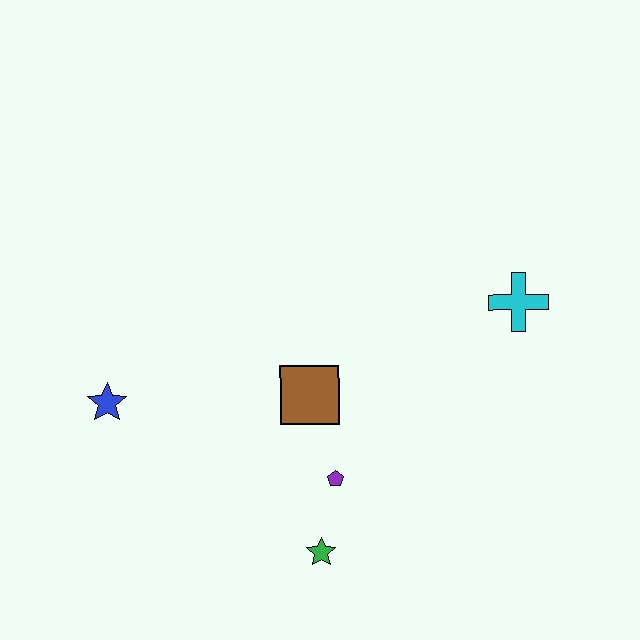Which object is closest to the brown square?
The purple pentagon is closest to the brown square.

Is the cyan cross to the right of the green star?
Yes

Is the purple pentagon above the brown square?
No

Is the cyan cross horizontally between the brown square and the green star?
No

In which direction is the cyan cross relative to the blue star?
The cyan cross is to the right of the blue star.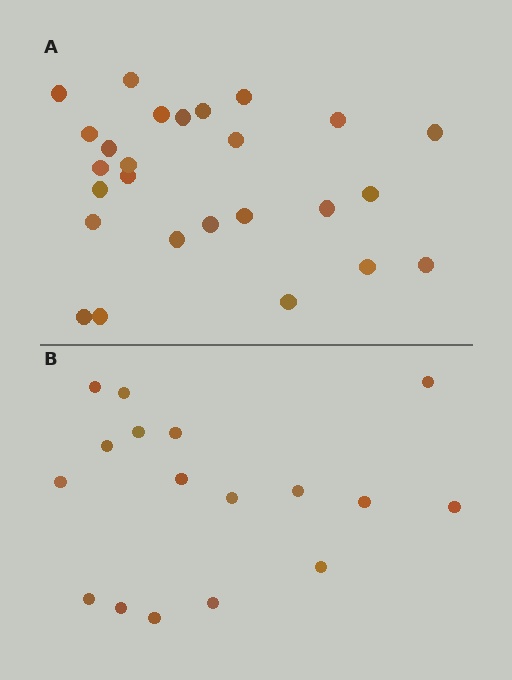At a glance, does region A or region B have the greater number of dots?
Region A (the top region) has more dots.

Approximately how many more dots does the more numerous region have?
Region A has roughly 8 or so more dots than region B.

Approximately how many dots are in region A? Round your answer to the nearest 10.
About 30 dots. (The exact count is 26, which rounds to 30.)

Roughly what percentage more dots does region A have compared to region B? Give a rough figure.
About 55% more.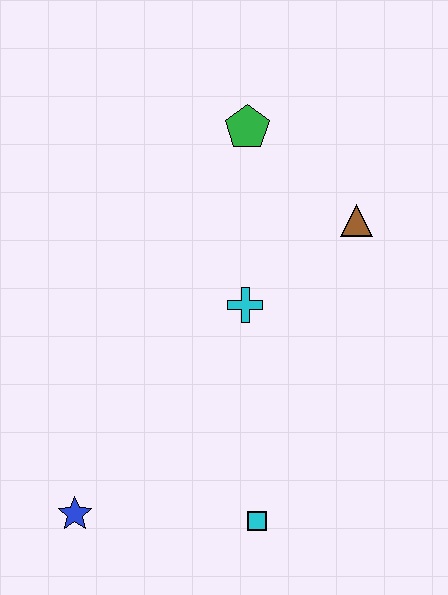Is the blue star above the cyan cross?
No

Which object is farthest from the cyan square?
The green pentagon is farthest from the cyan square.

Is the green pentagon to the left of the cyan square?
Yes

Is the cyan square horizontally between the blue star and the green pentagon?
No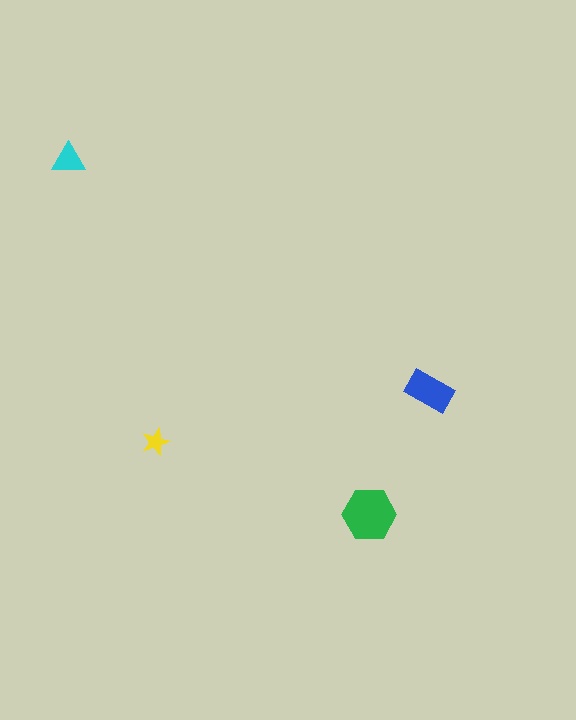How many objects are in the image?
There are 4 objects in the image.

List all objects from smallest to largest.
The yellow star, the cyan triangle, the blue rectangle, the green hexagon.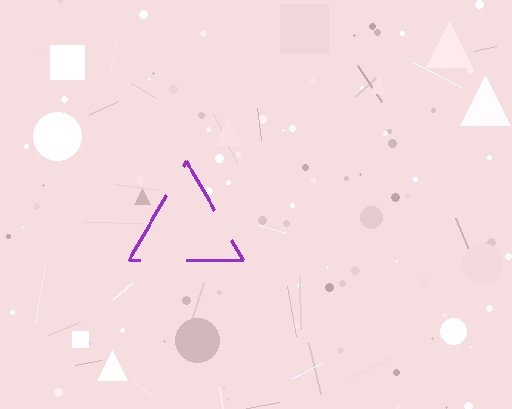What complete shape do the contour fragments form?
The contour fragments form a triangle.